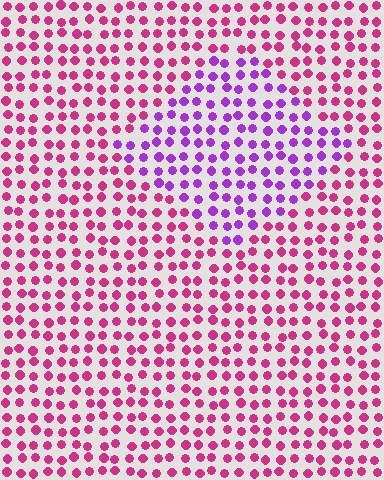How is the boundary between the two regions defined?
The boundary is defined purely by a slight shift in hue (about 42 degrees). Spacing, size, and orientation are identical on both sides.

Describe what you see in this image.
The image is filled with small magenta elements in a uniform arrangement. A diamond-shaped region is visible where the elements are tinted to a slightly different hue, forming a subtle color boundary.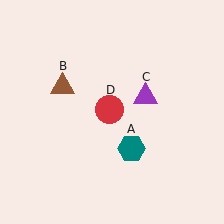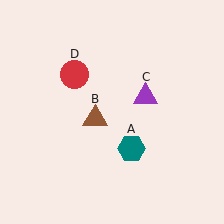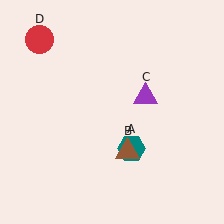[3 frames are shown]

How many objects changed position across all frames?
2 objects changed position: brown triangle (object B), red circle (object D).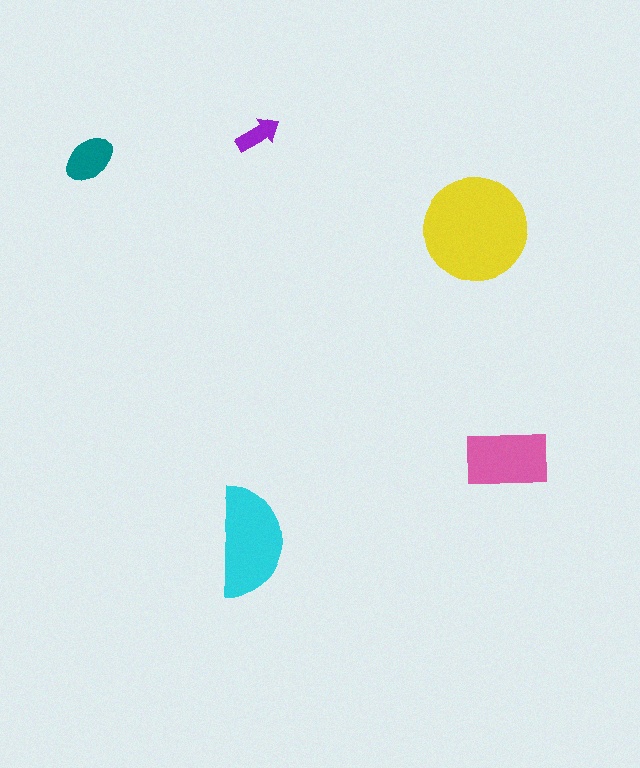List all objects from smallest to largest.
The purple arrow, the teal ellipse, the pink rectangle, the cyan semicircle, the yellow circle.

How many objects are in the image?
There are 5 objects in the image.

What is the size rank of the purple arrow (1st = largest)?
5th.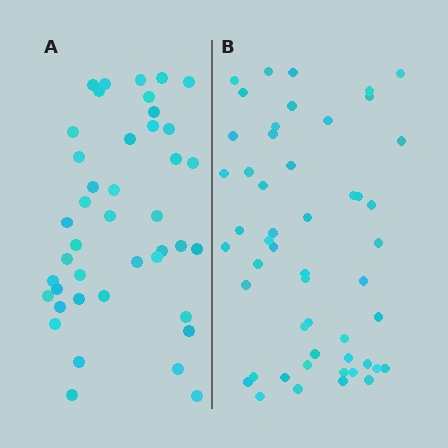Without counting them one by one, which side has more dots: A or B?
Region B (the right region) has more dots.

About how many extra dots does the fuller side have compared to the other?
Region B has roughly 8 or so more dots than region A.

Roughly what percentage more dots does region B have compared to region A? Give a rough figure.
About 20% more.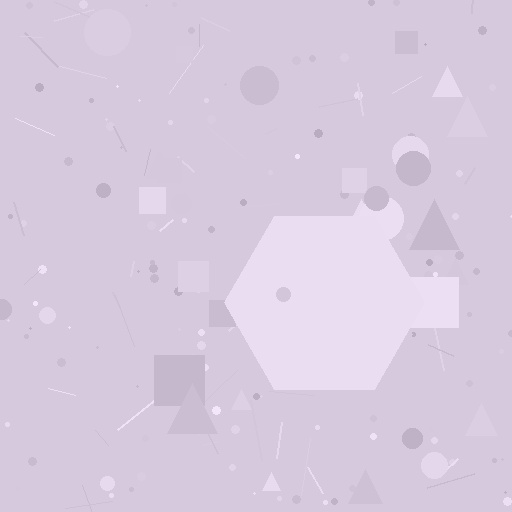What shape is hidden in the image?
A hexagon is hidden in the image.